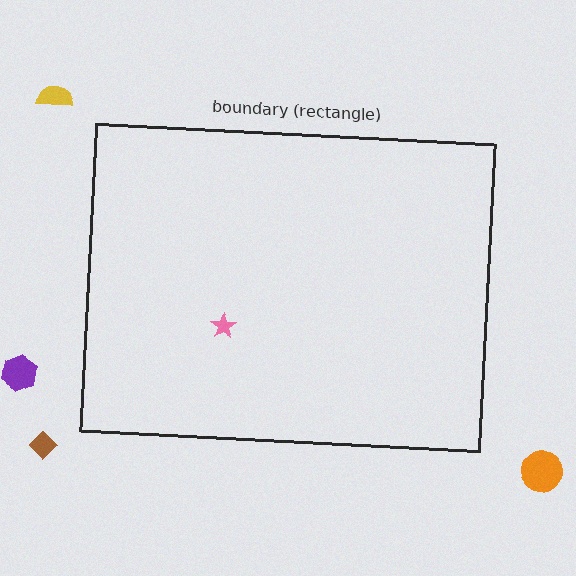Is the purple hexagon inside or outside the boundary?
Outside.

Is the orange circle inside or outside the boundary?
Outside.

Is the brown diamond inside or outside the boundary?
Outside.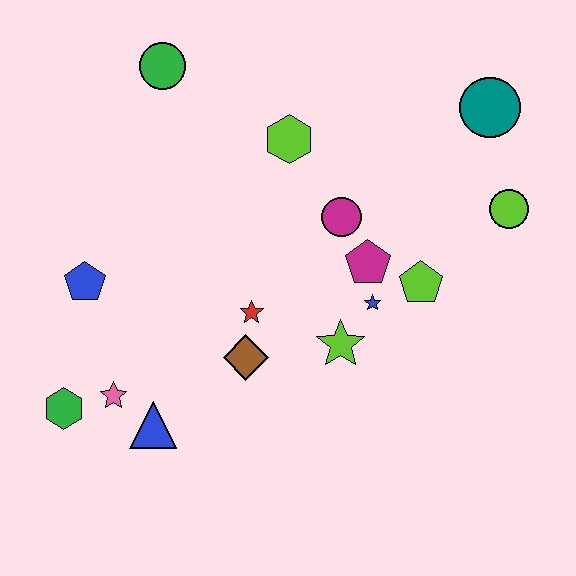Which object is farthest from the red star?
The teal circle is farthest from the red star.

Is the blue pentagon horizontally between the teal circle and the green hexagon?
Yes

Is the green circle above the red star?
Yes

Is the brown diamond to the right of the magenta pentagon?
No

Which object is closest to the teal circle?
The lime circle is closest to the teal circle.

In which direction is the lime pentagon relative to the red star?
The lime pentagon is to the right of the red star.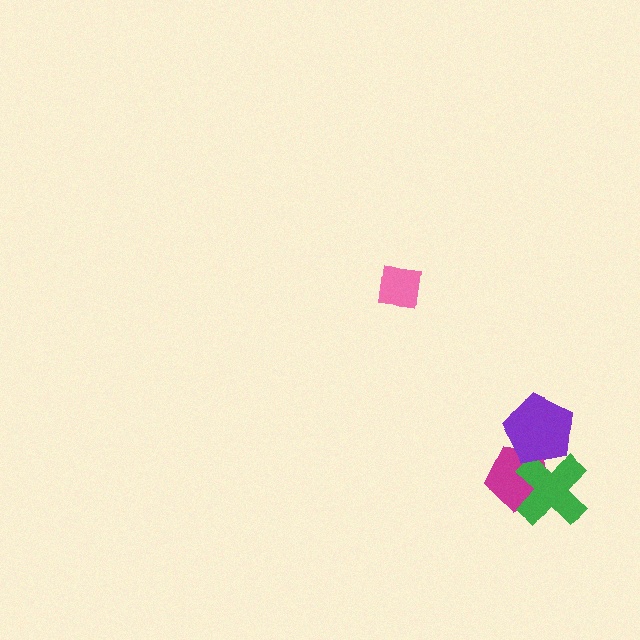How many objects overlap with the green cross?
2 objects overlap with the green cross.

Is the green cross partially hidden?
Yes, it is partially covered by another shape.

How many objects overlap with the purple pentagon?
2 objects overlap with the purple pentagon.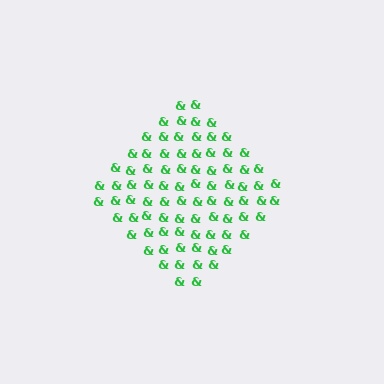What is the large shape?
The large shape is a diamond.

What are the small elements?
The small elements are ampersands.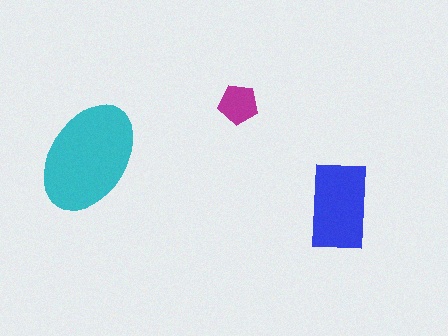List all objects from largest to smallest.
The cyan ellipse, the blue rectangle, the magenta pentagon.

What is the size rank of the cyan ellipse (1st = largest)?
1st.